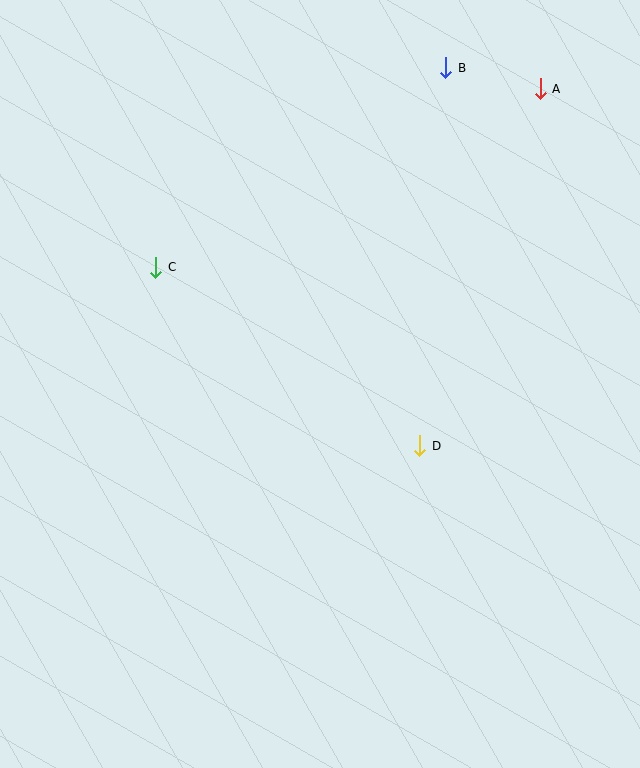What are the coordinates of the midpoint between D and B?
The midpoint between D and B is at (433, 257).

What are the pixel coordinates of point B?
Point B is at (446, 68).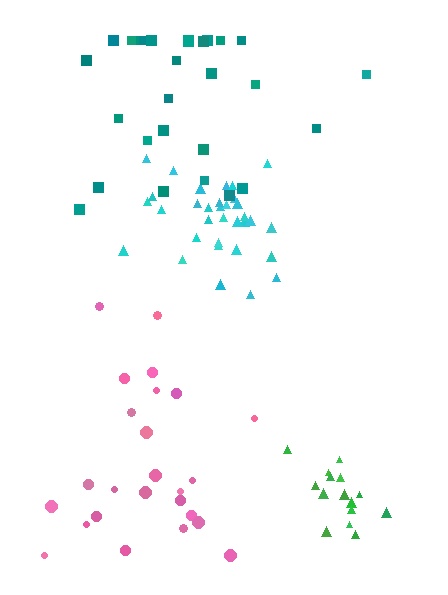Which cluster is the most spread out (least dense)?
Teal.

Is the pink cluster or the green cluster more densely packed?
Green.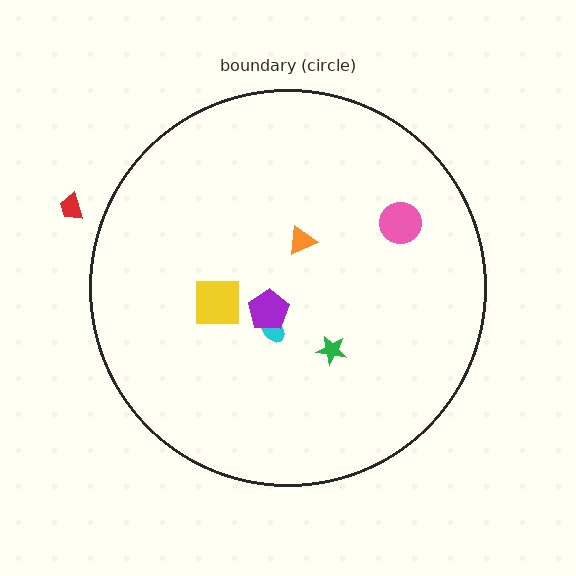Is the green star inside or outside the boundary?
Inside.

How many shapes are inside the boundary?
6 inside, 1 outside.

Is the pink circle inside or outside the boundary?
Inside.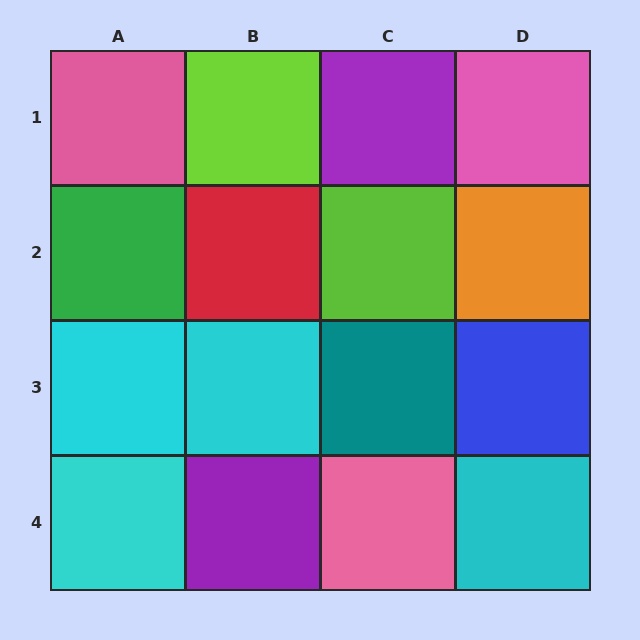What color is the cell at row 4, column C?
Pink.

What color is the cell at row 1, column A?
Pink.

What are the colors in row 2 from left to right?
Green, red, lime, orange.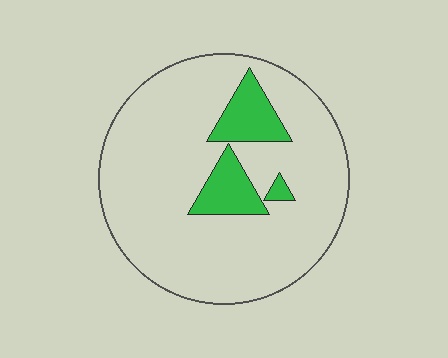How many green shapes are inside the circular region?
3.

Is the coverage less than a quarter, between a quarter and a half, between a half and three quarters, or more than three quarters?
Less than a quarter.